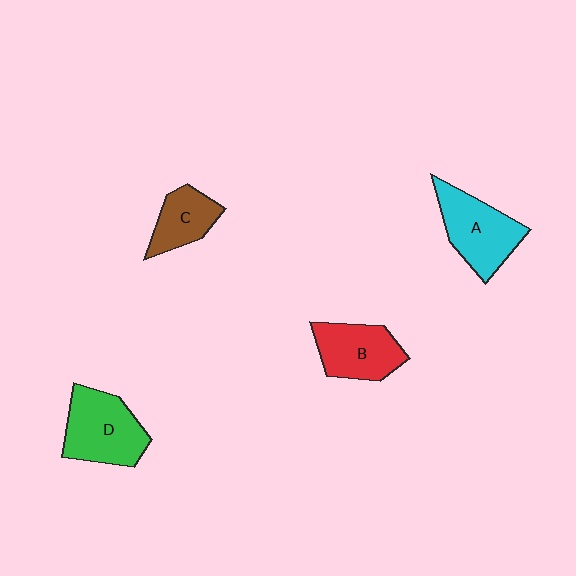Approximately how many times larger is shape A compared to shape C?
Approximately 1.5 times.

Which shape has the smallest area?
Shape C (brown).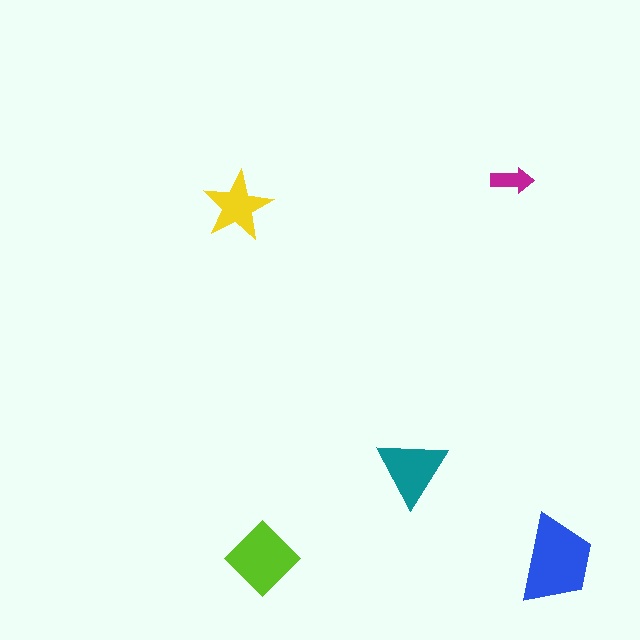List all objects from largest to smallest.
The blue trapezoid, the lime diamond, the teal triangle, the yellow star, the magenta arrow.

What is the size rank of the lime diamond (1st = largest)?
2nd.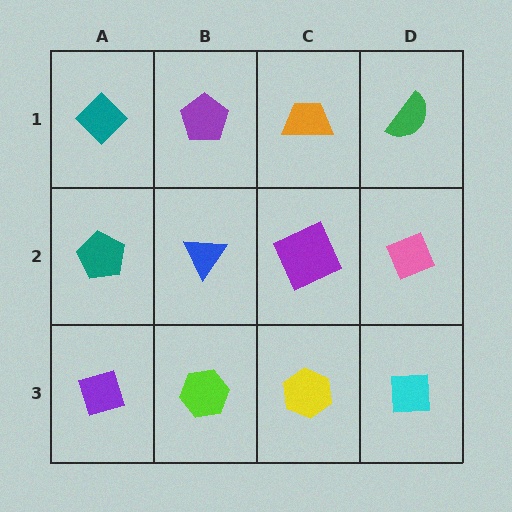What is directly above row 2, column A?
A teal diamond.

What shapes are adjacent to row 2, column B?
A purple pentagon (row 1, column B), a lime hexagon (row 3, column B), a teal pentagon (row 2, column A), a purple square (row 2, column C).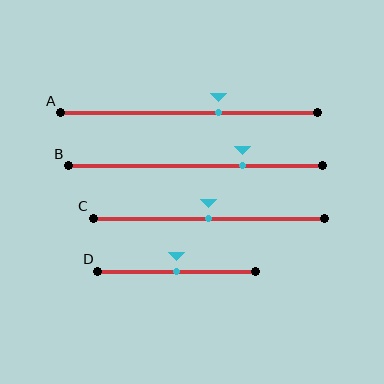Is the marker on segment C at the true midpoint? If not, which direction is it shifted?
Yes, the marker on segment C is at the true midpoint.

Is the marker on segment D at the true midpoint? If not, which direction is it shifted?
Yes, the marker on segment D is at the true midpoint.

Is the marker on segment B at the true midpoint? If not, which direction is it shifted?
No, the marker on segment B is shifted to the right by about 19% of the segment length.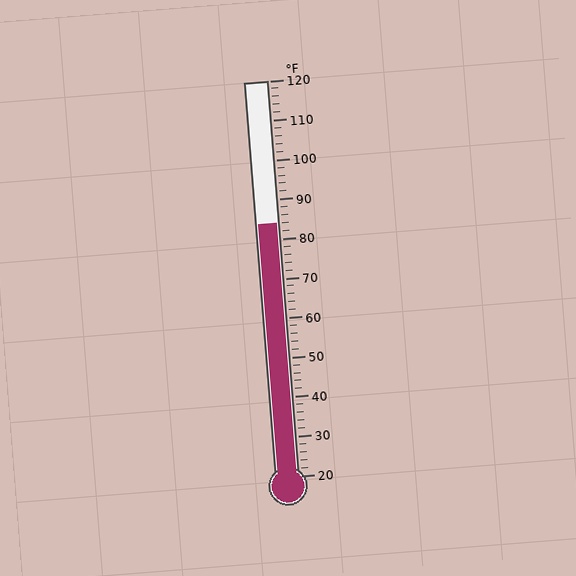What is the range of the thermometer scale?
The thermometer scale ranges from 20°F to 120°F.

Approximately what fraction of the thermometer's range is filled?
The thermometer is filled to approximately 65% of its range.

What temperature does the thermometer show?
The thermometer shows approximately 84°F.